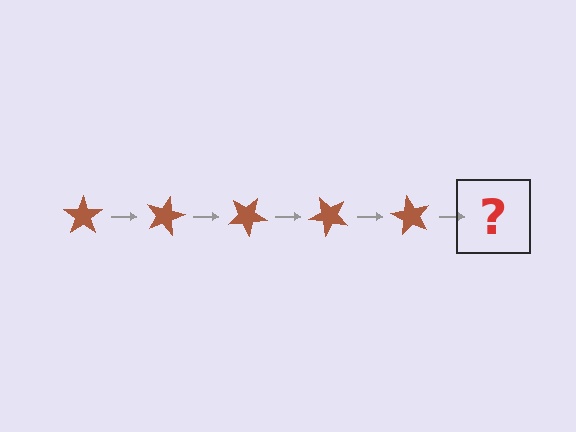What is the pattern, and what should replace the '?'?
The pattern is that the star rotates 15 degrees each step. The '?' should be a brown star rotated 75 degrees.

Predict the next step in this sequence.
The next step is a brown star rotated 75 degrees.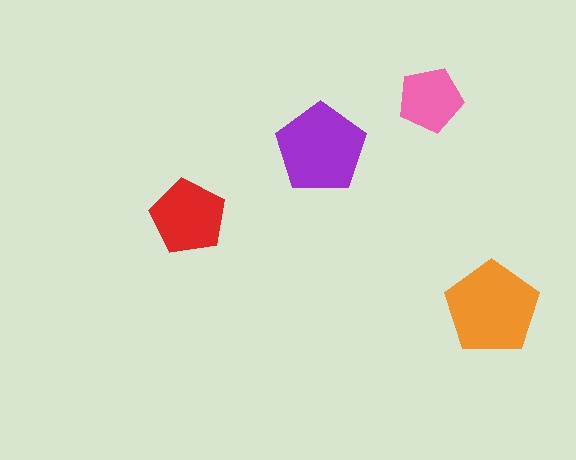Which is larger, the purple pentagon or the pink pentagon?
The purple one.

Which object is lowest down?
The orange pentagon is bottommost.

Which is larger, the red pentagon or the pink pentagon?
The red one.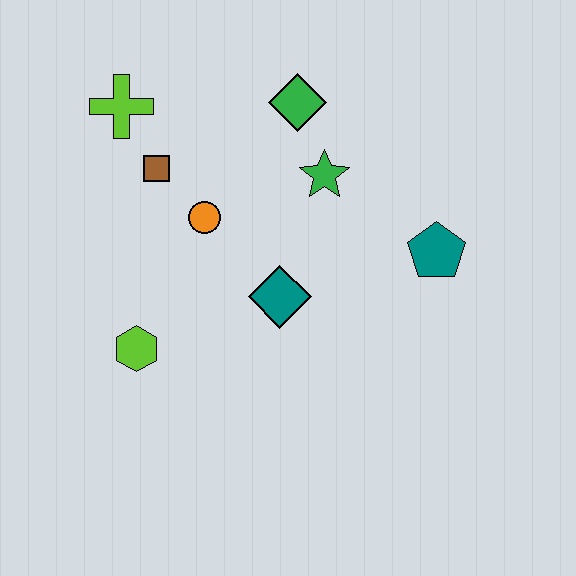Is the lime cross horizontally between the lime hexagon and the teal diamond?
No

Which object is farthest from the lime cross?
The teal pentagon is farthest from the lime cross.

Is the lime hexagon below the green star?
Yes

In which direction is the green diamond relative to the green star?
The green diamond is above the green star.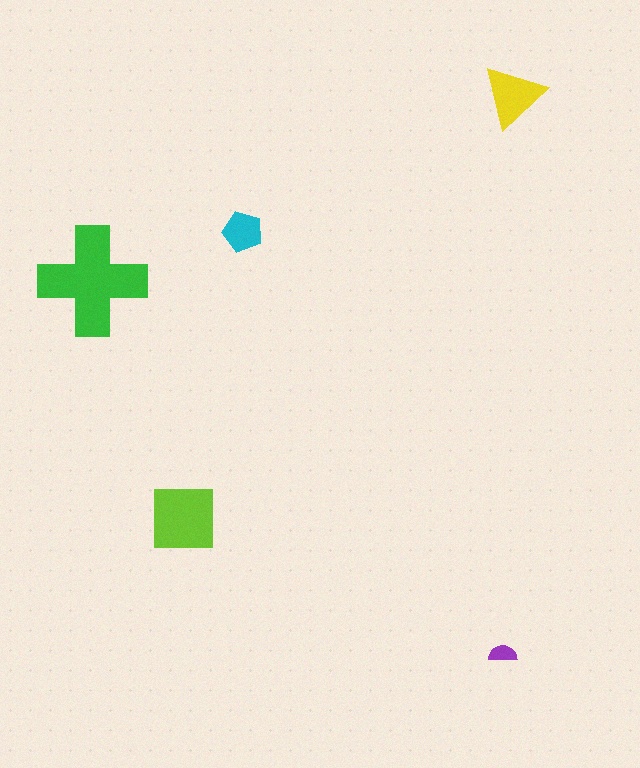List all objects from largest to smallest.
The green cross, the lime square, the yellow triangle, the cyan pentagon, the purple semicircle.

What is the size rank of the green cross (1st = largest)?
1st.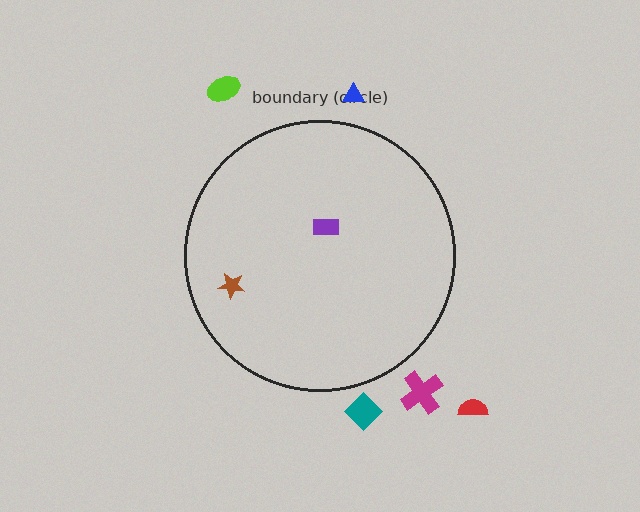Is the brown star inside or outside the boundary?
Inside.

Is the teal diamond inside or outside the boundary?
Outside.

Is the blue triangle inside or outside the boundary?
Outside.